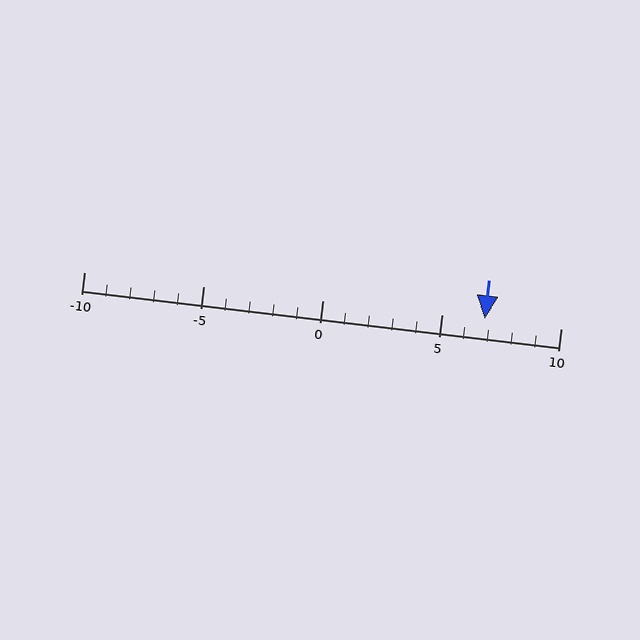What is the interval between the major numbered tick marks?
The major tick marks are spaced 5 units apart.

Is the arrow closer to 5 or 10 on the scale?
The arrow is closer to 5.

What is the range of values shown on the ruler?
The ruler shows values from -10 to 10.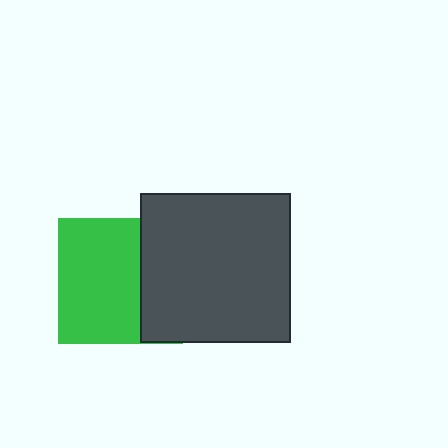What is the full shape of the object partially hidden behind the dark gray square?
The partially hidden object is a green square.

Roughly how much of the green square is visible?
Most of it is visible (roughly 65%).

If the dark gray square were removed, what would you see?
You would see the complete green square.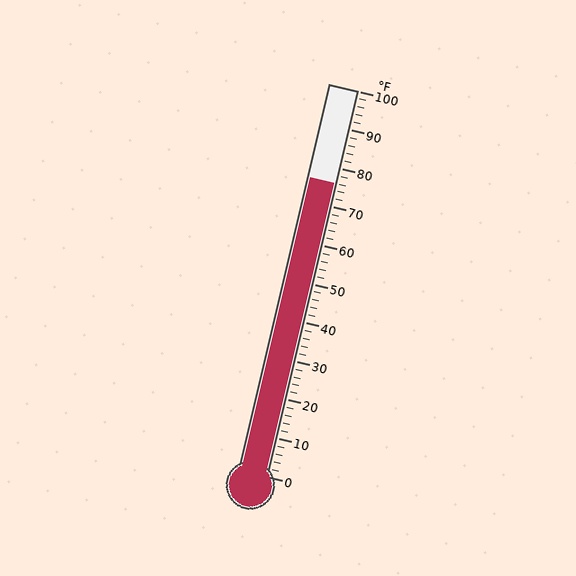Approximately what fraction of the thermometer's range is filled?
The thermometer is filled to approximately 75% of its range.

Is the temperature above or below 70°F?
The temperature is above 70°F.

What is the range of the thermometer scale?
The thermometer scale ranges from 0°F to 100°F.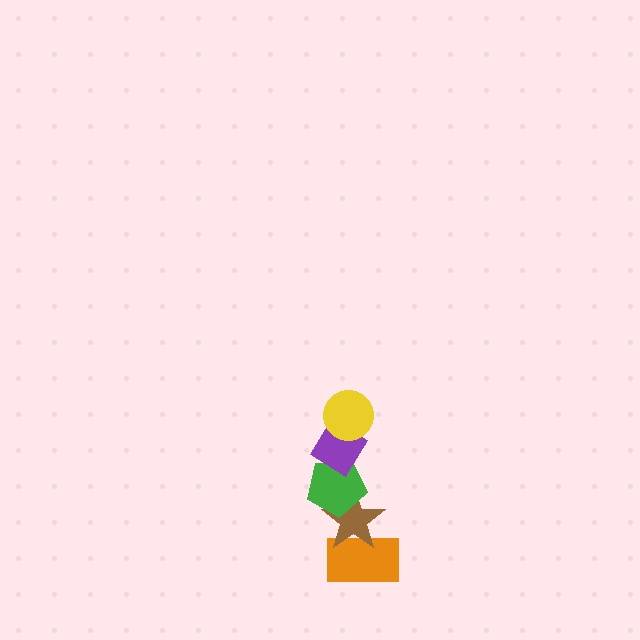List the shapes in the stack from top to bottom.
From top to bottom: the yellow circle, the purple diamond, the green pentagon, the brown star, the orange rectangle.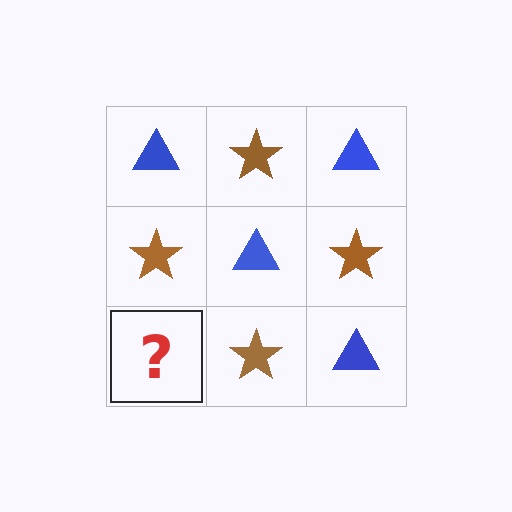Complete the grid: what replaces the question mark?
The question mark should be replaced with a blue triangle.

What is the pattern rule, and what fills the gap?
The rule is that it alternates blue triangle and brown star in a checkerboard pattern. The gap should be filled with a blue triangle.